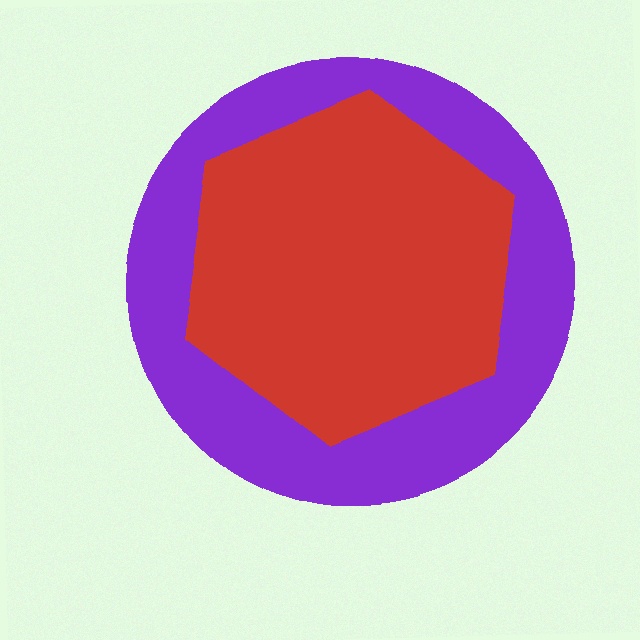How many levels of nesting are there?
2.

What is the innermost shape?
The red hexagon.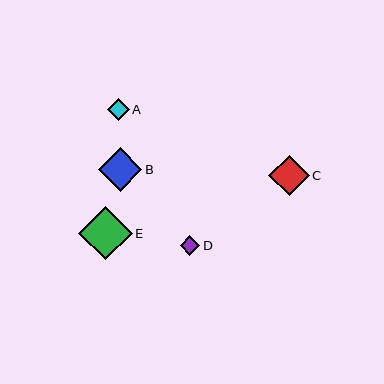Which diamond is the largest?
Diamond E is the largest with a size of approximately 54 pixels.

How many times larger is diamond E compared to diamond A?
Diamond E is approximately 2.5 times the size of diamond A.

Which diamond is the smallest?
Diamond D is the smallest with a size of approximately 20 pixels.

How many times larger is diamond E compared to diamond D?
Diamond E is approximately 2.7 times the size of diamond D.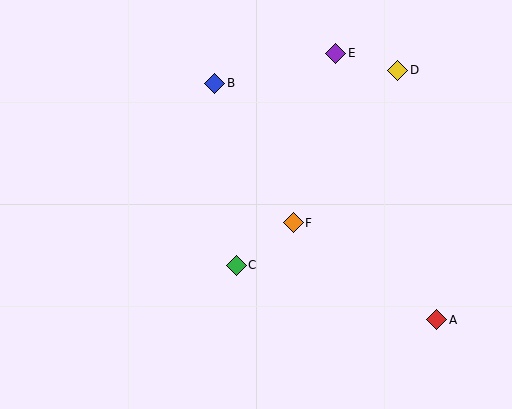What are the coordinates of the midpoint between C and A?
The midpoint between C and A is at (336, 292).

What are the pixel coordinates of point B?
Point B is at (215, 83).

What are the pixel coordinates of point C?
Point C is at (236, 265).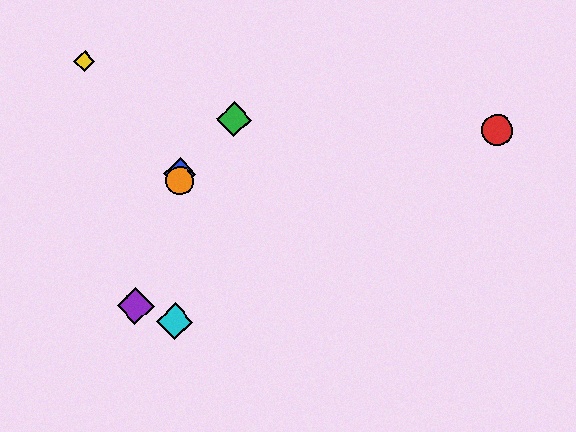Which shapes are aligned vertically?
The blue diamond, the orange circle, the cyan diamond are aligned vertically.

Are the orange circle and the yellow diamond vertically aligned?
No, the orange circle is at x≈180 and the yellow diamond is at x≈84.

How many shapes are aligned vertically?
3 shapes (the blue diamond, the orange circle, the cyan diamond) are aligned vertically.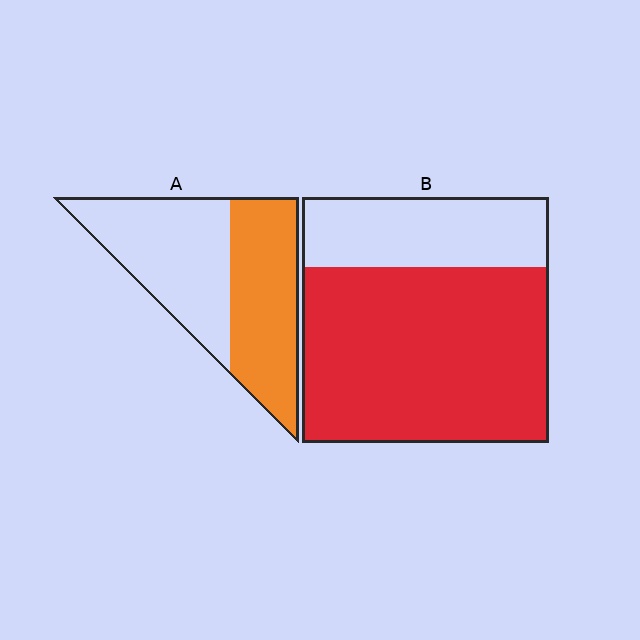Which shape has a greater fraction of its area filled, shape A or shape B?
Shape B.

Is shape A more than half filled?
Roughly half.